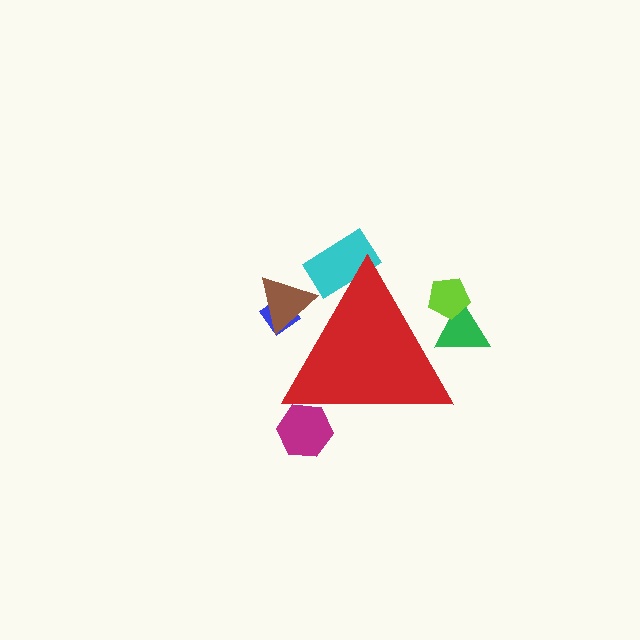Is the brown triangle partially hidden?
Yes, the brown triangle is partially hidden behind the red triangle.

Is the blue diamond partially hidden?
Yes, the blue diamond is partially hidden behind the red triangle.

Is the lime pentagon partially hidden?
Yes, the lime pentagon is partially hidden behind the red triangle.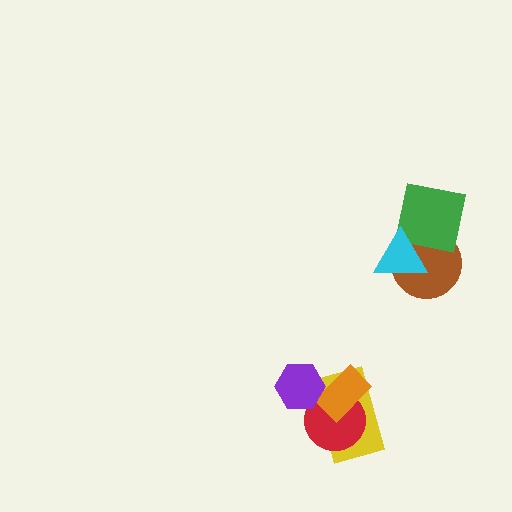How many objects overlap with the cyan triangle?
2 objects overlap with the cyan triangle.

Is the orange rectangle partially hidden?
Yes, it is partially covered by another shape.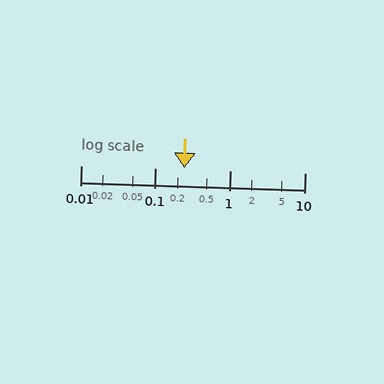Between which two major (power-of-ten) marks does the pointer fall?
The pointer is between 0.1 and 1.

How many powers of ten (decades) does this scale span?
The scale spans 3 decades, from 0.01 to 10.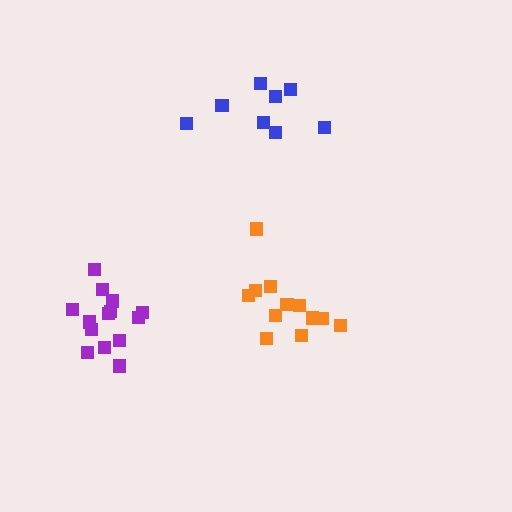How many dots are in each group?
Group 1: 12 dots, Group 2: 8 dots, Group 3: 14 dots (34 total).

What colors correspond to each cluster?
The clusters are colored: orange, blue, purple.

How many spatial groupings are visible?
There are 3 spatial groupings.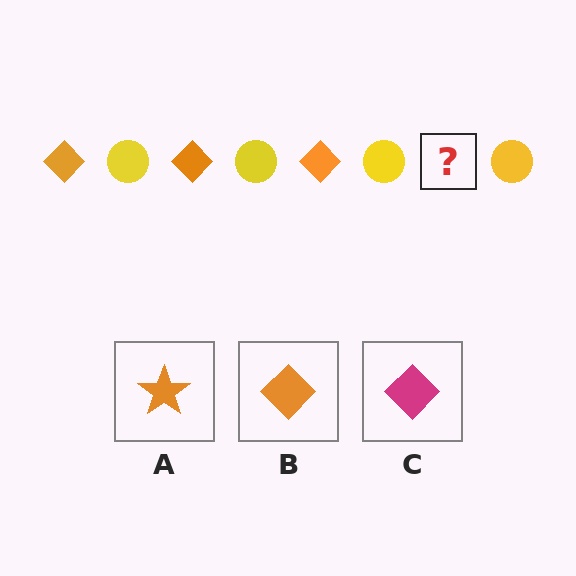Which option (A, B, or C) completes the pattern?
B.